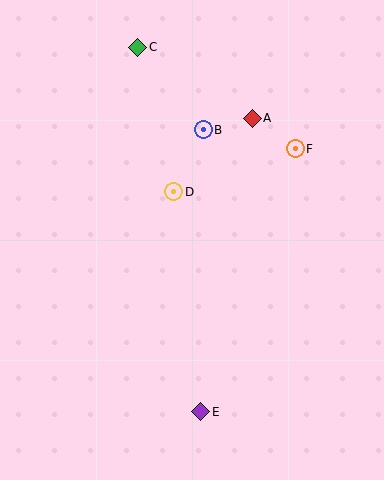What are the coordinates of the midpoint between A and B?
The midpoint between A and B is at (228, 124).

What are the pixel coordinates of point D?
Point D is at (174, 192).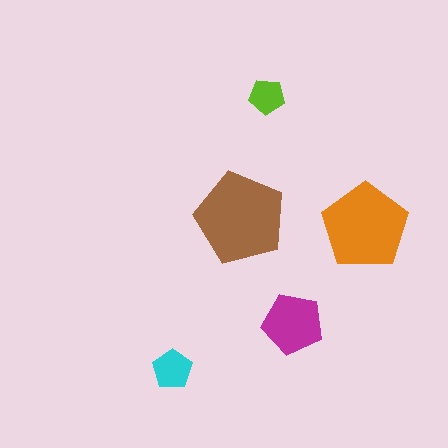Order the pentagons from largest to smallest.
the brown one, the orange one, the magenta one, the cyan one, the lime one.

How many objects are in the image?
There are 5 objects in the image.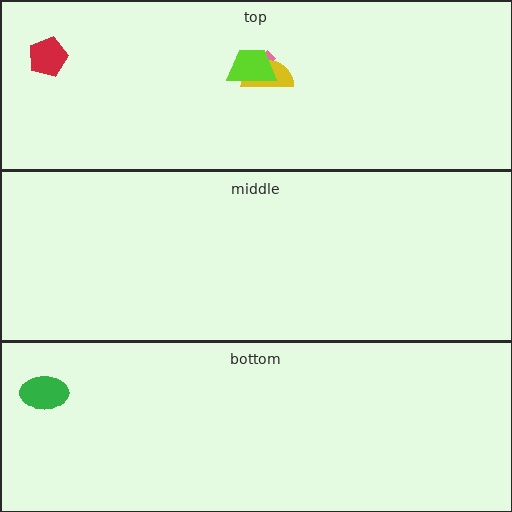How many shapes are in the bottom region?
1.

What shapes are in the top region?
The pink cross, the red pentagon, the yellow semicircle, the lime trapezoid.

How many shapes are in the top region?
4.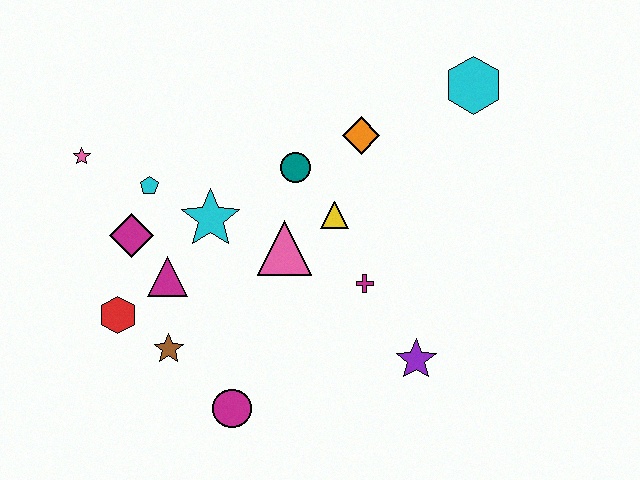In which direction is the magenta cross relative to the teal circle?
The magenta cross is below the teal circle.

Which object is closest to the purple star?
The magenta cross is closest to the purple star.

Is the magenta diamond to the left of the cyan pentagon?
Yes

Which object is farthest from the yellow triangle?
The pink star is farthest from the yellow triangle.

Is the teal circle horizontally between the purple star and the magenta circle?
Yes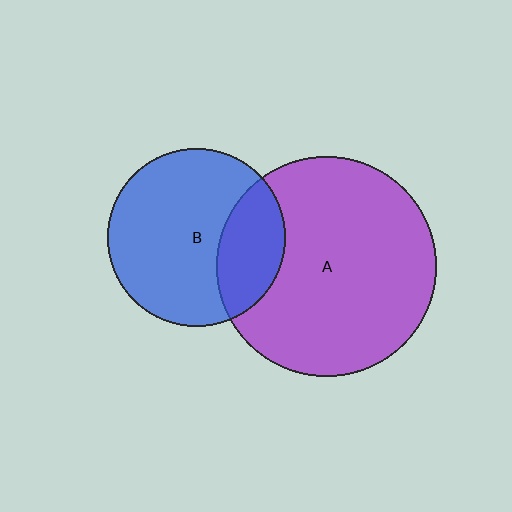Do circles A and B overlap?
Yes.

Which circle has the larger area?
Circle A (purple).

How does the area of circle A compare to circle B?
Approximately 1.5 times.